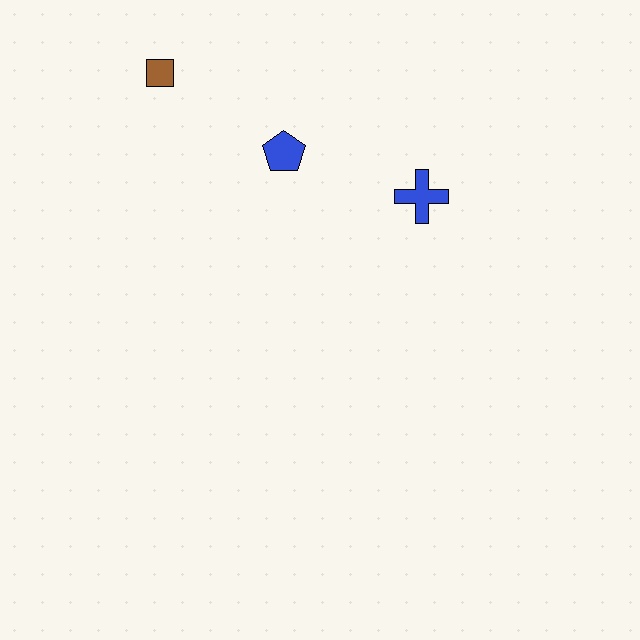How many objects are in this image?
There are 3 objects.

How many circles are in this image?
There are no circles.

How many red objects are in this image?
There are no red objects.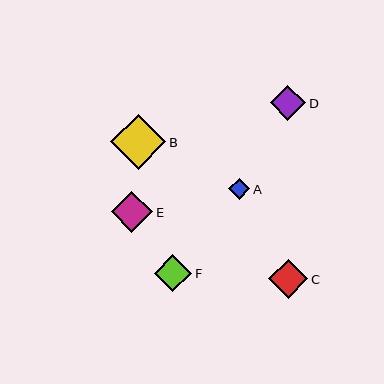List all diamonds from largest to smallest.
From largest to smallest: B, E, C, F, D, A.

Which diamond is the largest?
Diamond B is the largest with a size of approximately 55 pixels.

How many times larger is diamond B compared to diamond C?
Diamond B is approximately 1.4 times the size of diamond C.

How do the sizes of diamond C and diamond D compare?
Diamond C and diamond D are approximately the same size.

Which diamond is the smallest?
Diamond A is the smallest with a size of approximately 22 pixels.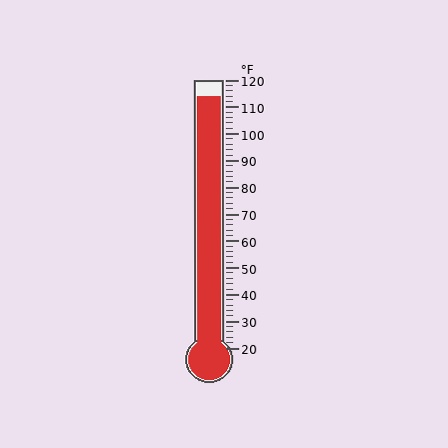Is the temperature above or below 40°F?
The temperature is above 40°F.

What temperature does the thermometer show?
The thermometer shows approximately 114°F.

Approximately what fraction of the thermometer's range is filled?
The thermometer is filled to approximately 95% of its range.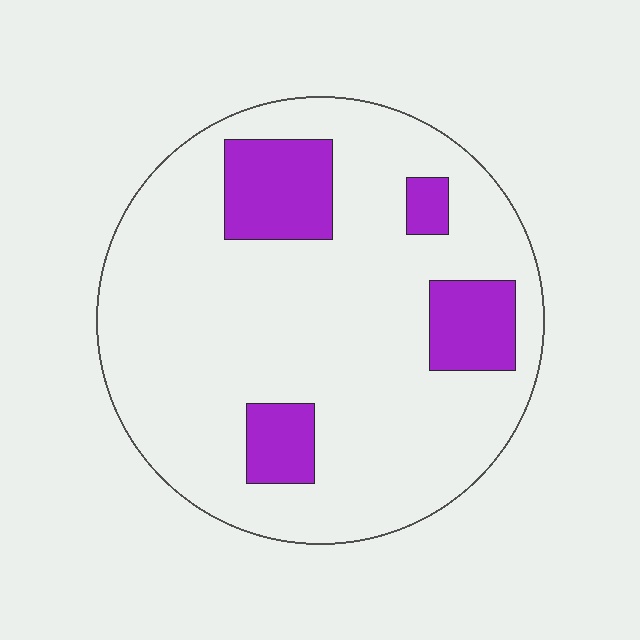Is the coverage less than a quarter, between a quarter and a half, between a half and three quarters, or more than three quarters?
Less than a quarter.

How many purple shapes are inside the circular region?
4.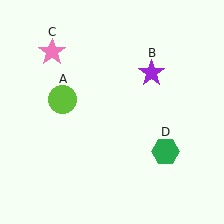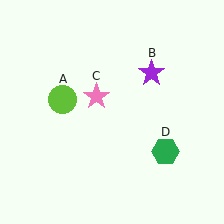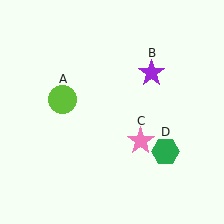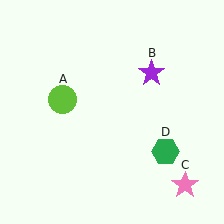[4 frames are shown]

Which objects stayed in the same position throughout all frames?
Lime circle (object A) and purple star (object B) and green hexagon (object D) remained stationary.